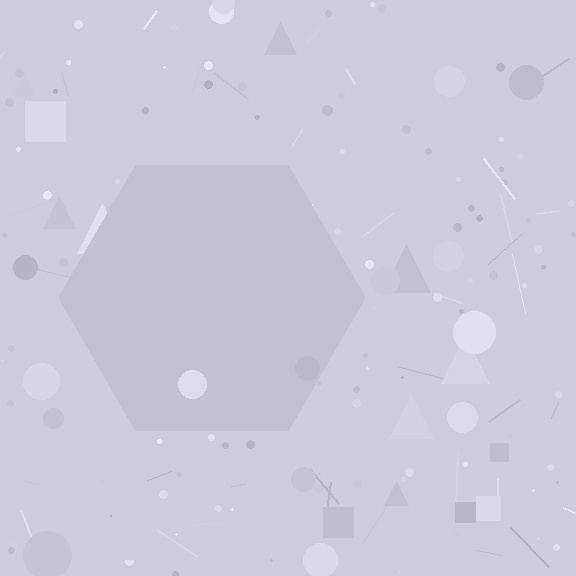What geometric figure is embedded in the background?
A hexagon is embedded in the background.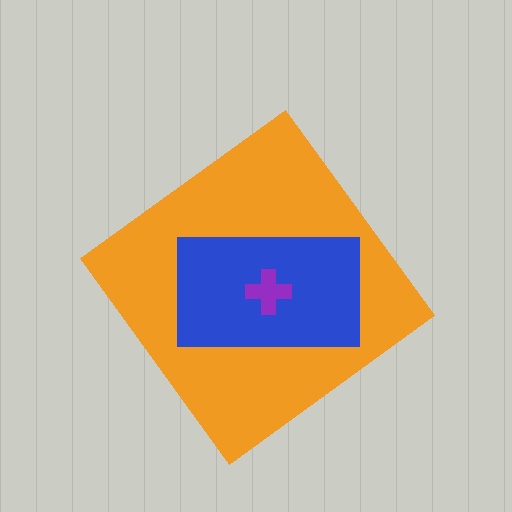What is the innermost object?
The purple cross.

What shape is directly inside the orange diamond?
The blue rectangle.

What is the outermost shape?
The orange diamond.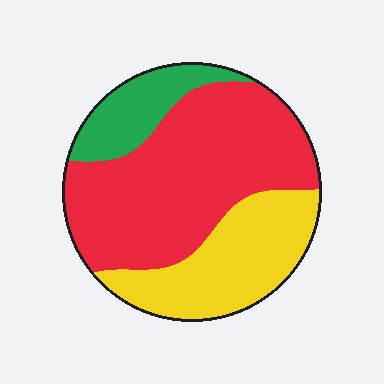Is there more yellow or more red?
Red.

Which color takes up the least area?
Green, at roughly 15%.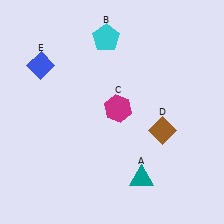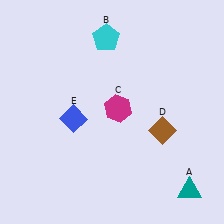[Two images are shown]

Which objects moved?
The objects that moved are: the teal triangle (A), the blue diamond (E).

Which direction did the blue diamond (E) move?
The blue diamond (E) moved down.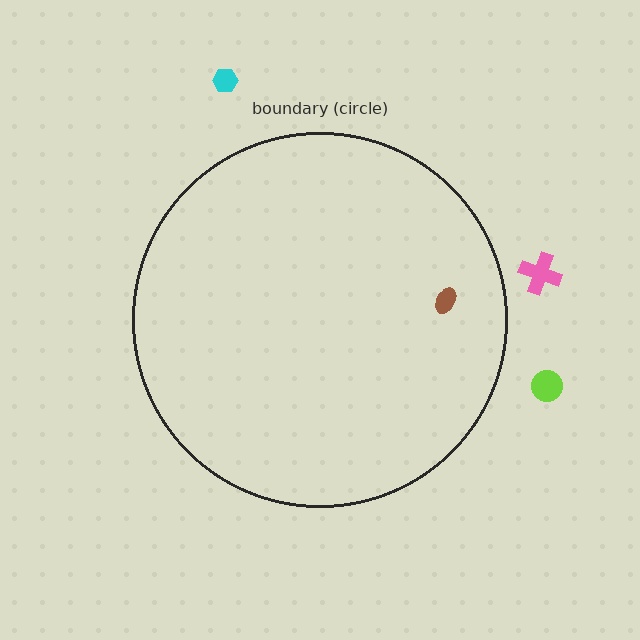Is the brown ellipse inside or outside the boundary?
Inside.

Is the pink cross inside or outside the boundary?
Outside.